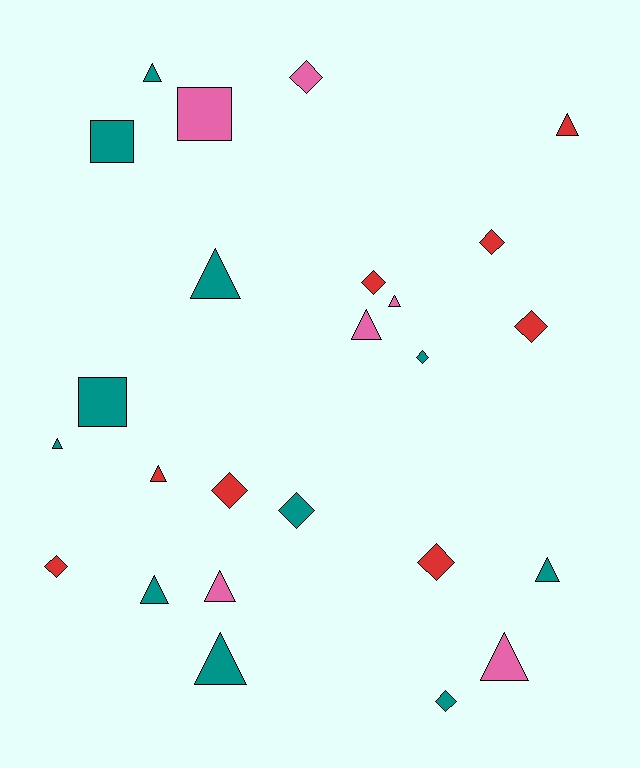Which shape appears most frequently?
Triangle, with 12 objects.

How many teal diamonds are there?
There are 3 teal diamonds.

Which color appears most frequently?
Teal, with 11 objects.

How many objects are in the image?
There are 25 objects.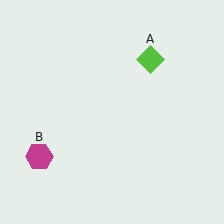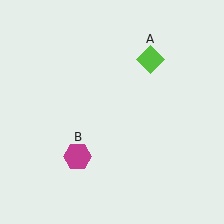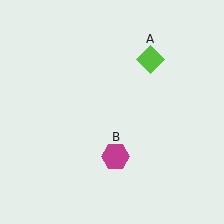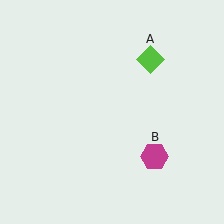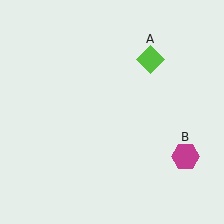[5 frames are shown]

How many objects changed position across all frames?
1 object changed position: magenta hexagon (object B).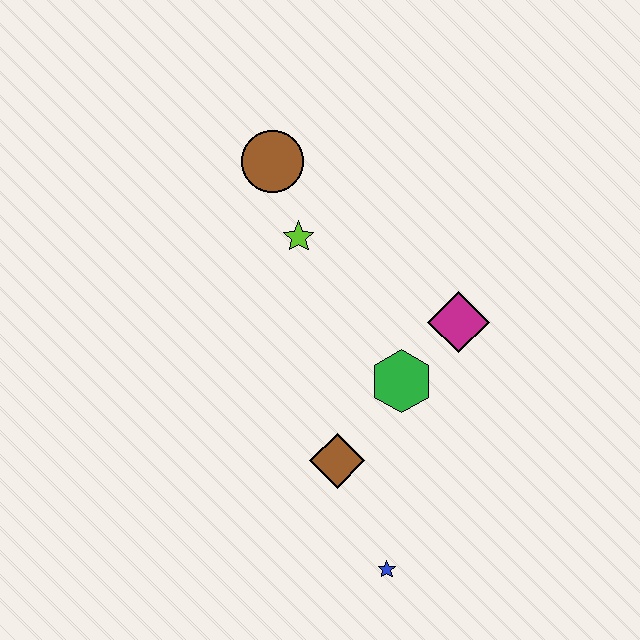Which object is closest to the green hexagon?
The magenta diamond is closest to the green hexagon.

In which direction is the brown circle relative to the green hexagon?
The brown circle is above the green hexagon.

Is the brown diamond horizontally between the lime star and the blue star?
Yes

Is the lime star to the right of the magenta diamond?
No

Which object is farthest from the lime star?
The blue star is farthest from the lime star.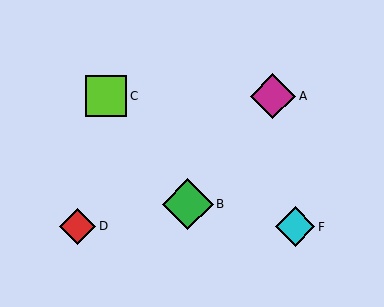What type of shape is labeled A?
Shape A is a magenta diamond.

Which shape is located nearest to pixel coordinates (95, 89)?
The lime square (labeled C) at (106, 96) is nearest to that location.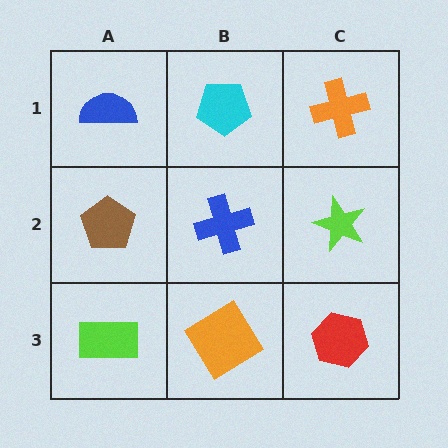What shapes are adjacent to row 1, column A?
A brown pentagon (row 2, column A), a cyan pentagon (row 1, column B).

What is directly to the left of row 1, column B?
A blue semicircle.